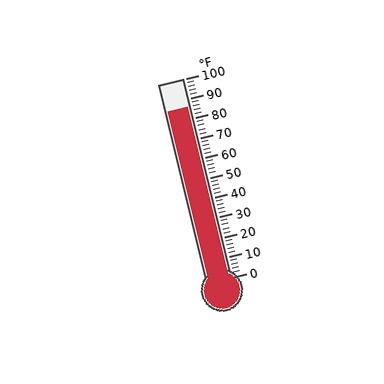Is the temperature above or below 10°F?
The temperature is above 10°F.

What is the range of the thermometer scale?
The thermometer scale ranges from 0°F to 100°F.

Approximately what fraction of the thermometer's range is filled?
The thermometer is filled to approximately 85% of its range.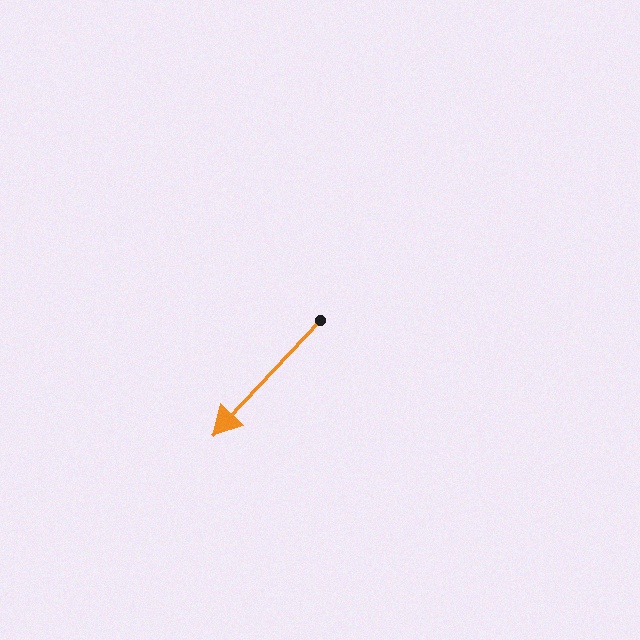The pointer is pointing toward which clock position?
Roughly 7 o'clock.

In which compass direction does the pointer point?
Southwest.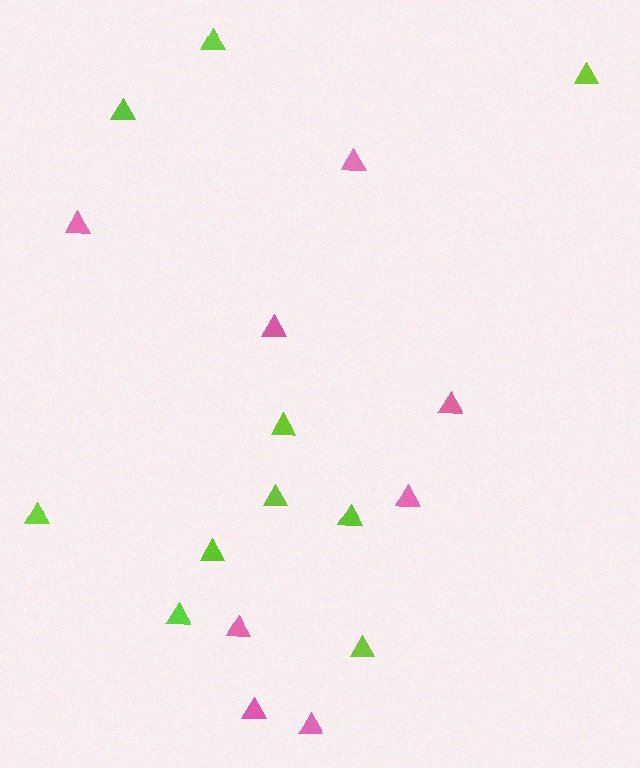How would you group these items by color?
There are 2 groups: one group of pink triangles (8) and one group of lime triangles (10).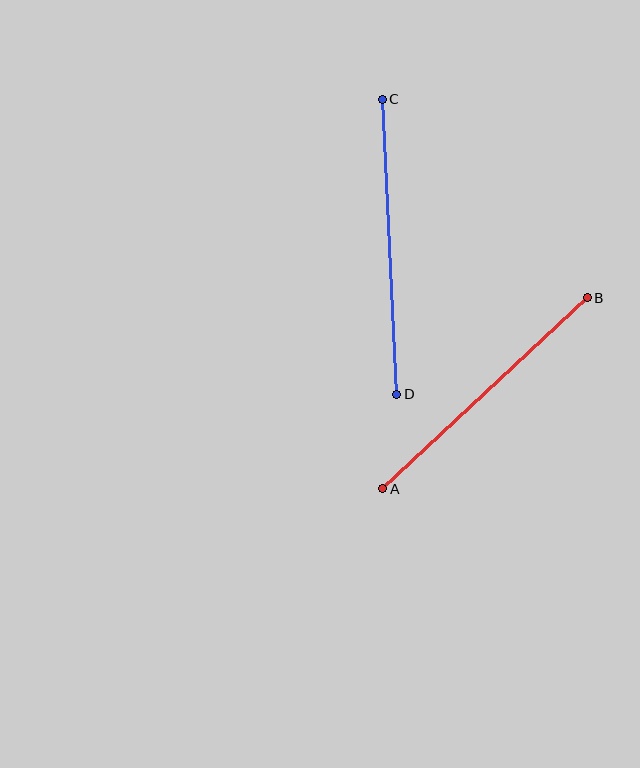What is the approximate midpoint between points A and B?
The midpoint is at approximately (485, 393) pixels.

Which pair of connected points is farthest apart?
Points C and D are farthest apart.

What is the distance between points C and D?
The distance is approximately 295 pixels.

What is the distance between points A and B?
The distance is approximately 280 pixels.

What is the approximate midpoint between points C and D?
The midpoint is at approximately (389, 247) pixels.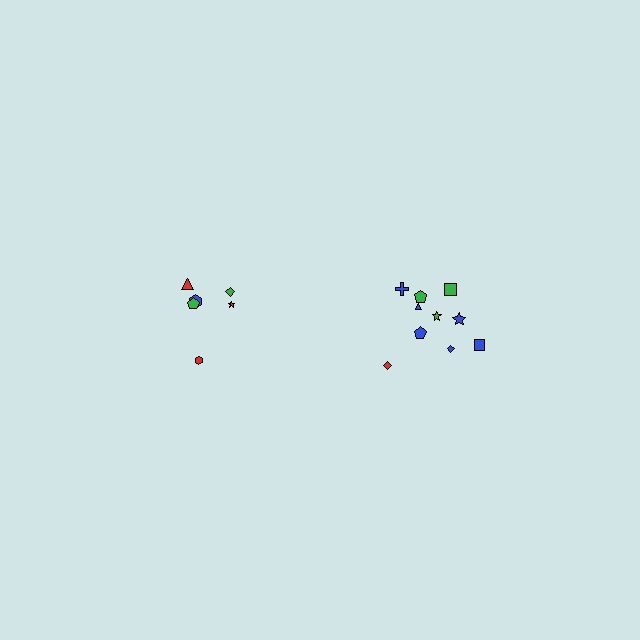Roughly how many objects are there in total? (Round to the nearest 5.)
Roughly 15 objects in total.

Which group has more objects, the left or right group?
The right group.